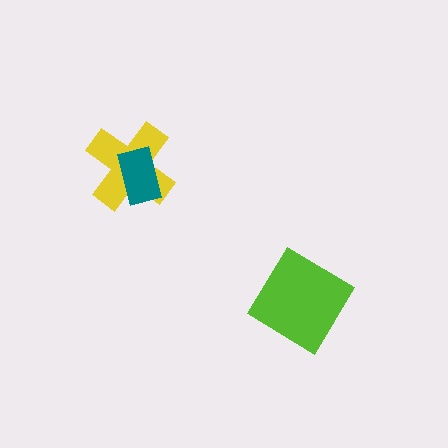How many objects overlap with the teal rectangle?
1 object overlaps with the teal rectangle.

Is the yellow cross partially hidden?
Yes, it is partially covered by another shape.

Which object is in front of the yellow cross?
The teal rectangle is in front of the yellow cross.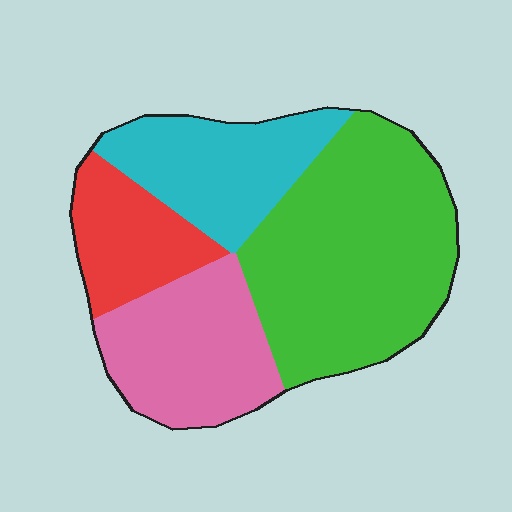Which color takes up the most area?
Green, at roughly 40%.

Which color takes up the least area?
Red, at roughly 15%.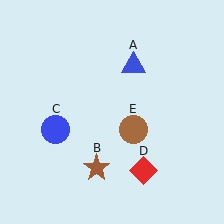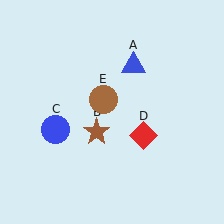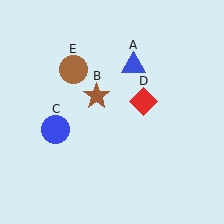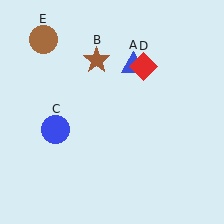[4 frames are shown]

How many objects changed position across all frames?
3 objects changed position: brown star (object B), red diamond (object D), brown circle (object E).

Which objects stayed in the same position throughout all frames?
Blue triangle (object A) and blue circle (object C) remained stationary.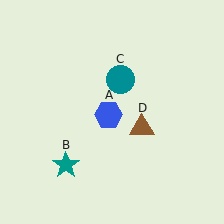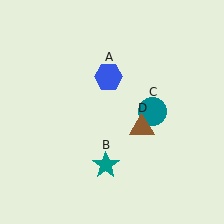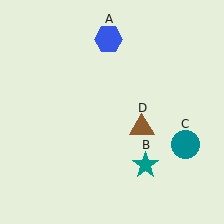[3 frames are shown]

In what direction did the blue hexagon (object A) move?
The blue hexagon (object A) moved up.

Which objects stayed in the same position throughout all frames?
Brown triangle (object D) remained stationary.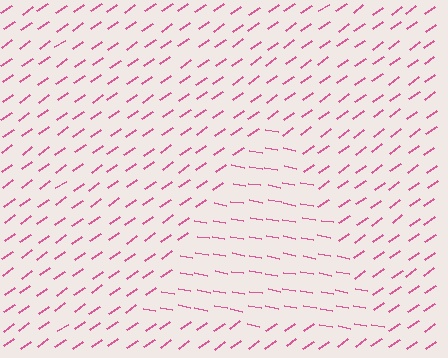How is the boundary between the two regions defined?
The boundary is defined purely by a change in line orientation (approximately 45 degrees difference). All lines are the same color and thickness.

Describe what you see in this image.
The image is filled with small pink line segments. A triangle region in the image has lines oriented differently from the surrounding lines, creating a visible texture boundary.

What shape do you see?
I see a triangle.